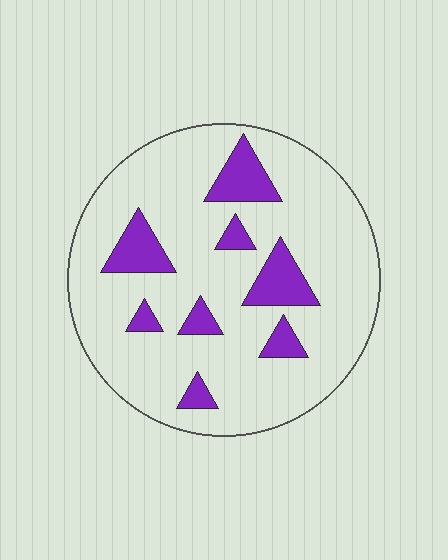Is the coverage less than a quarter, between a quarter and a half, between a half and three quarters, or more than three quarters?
Less than a quarter.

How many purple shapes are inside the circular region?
8.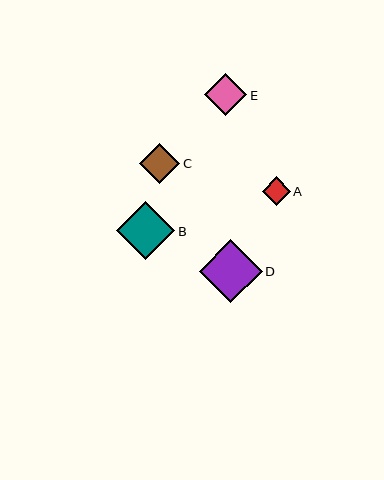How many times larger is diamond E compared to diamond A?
Diamond E is approximately 1.5 times the size of diamond A.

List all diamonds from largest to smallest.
From largest to smallest: D, B, E, C, A.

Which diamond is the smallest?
Diamond A is the smallest with a size of approximately 28 pixels.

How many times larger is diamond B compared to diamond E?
Diamond B is approximately 1.4 times the size of diamond E.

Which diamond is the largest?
Diamond D is the largest with a size of approximately 63 pixels.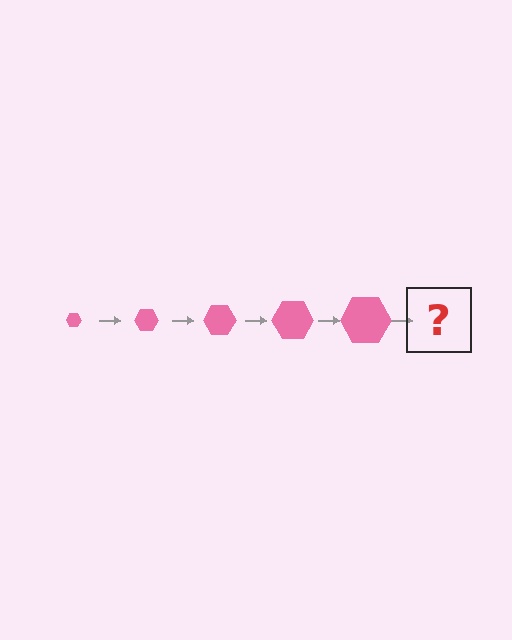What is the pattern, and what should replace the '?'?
The pattern is that the hexagon gets progressively larger each step. The '?' should be a pink hexagon, larger than the previous one.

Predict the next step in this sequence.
The next step is a pink hexagon, larger than the previous one.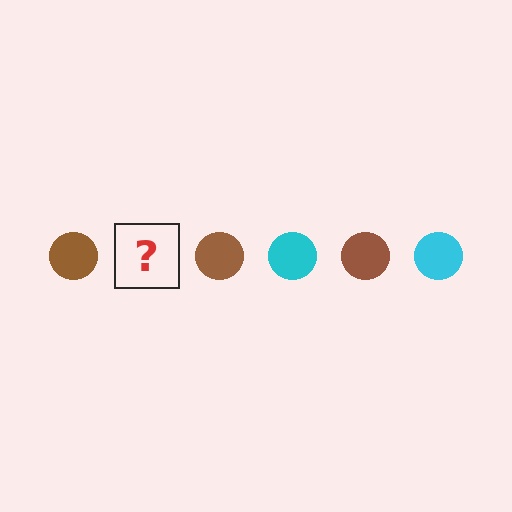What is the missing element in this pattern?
The missing element is a cyan circle.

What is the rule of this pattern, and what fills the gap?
The rule is that the pattern cycles through brown, cyan circles. The gap should be filled with a cyan circle.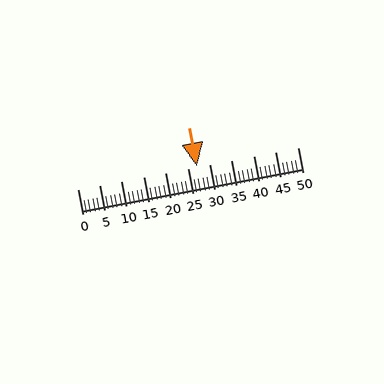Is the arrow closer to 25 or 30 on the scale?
The arrow is closer to 25.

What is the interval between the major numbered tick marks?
The major tick marks are spaced 5 units apart.